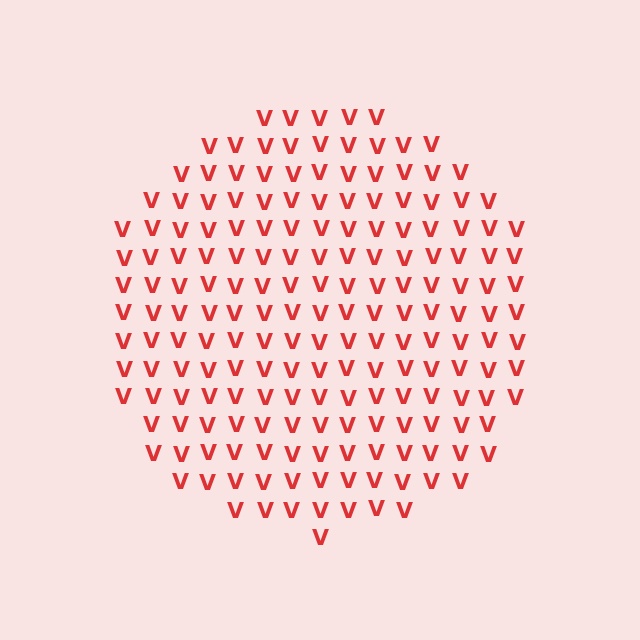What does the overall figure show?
The overall figure shows a circle.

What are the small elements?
The small elements are letter V's.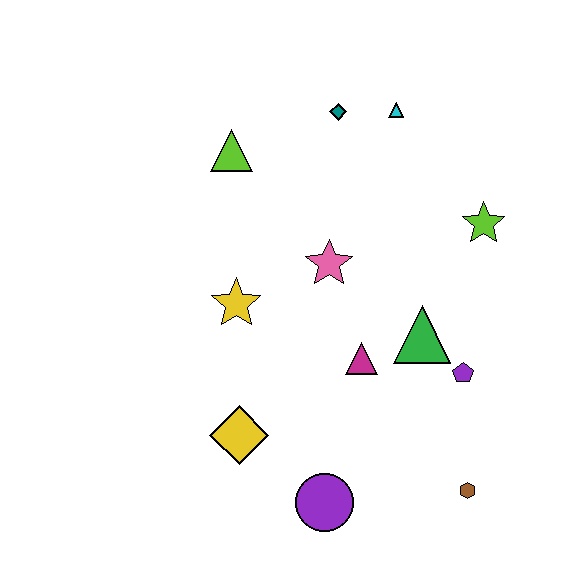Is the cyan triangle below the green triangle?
No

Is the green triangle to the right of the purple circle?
Yes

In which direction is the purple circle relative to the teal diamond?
The purple circle is below the teal diamond.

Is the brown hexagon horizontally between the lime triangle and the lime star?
Yes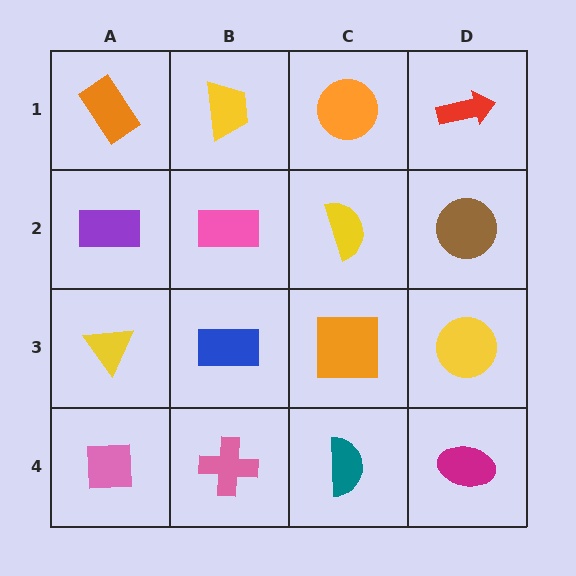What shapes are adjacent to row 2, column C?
An orange circle (row 1, column C), an orange square (row 3, column C), a pink rectangle (row 2, column B), a brown circle (row 2, column D).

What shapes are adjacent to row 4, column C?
An orange square (row 3, column C), a pink cross (row 4, column B), a magenta ellipse (row 4, column D).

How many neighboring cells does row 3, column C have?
4.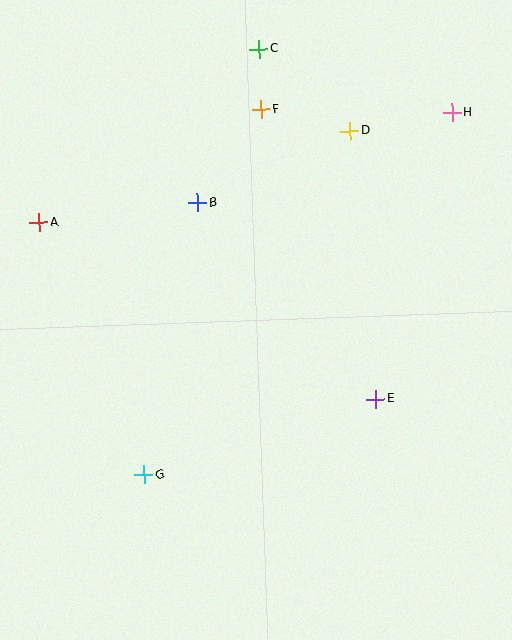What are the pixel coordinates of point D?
Point D is at (350, 131).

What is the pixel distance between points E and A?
The distance between E and A is 380 pixels.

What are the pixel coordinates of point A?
Point A is at (39, 222).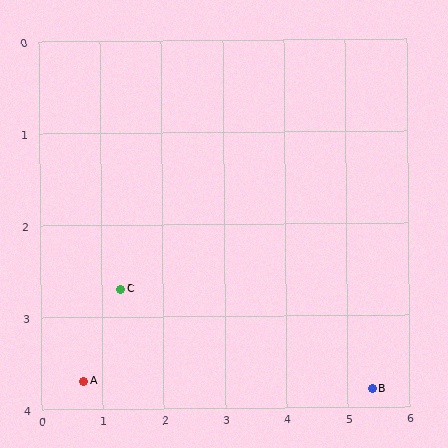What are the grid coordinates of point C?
Point C is at approximately (1.3, 2.7).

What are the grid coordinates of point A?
Point A is at approximately (0.7, 3.7).